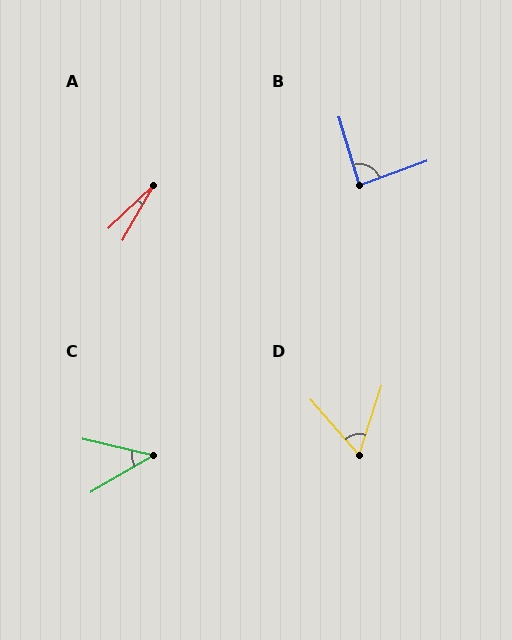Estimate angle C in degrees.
Approximately 43 degrees.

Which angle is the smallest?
A, at approximately 17 degrees.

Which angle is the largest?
B, at approximately 87 degrees.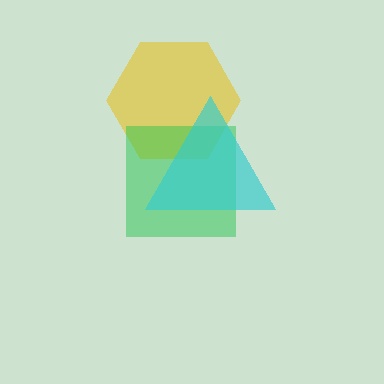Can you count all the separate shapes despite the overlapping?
Yes, there are 3 separate shapes.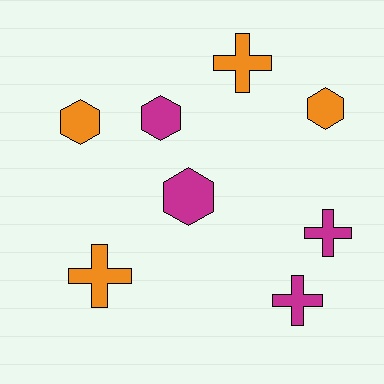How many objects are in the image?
There are 8 objects.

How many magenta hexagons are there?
There are 2 magenta hexagons.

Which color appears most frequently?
Magenta, with 4 objects.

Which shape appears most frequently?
Cross, with 4 objects.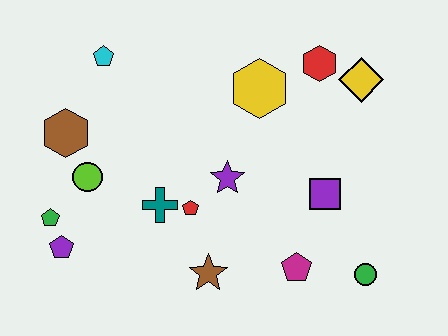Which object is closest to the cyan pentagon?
The brown hexagon is closest to the cyan pentagon.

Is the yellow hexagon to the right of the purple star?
Yes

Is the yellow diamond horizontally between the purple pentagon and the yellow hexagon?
No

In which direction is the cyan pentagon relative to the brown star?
The cyan pentagon is above the brown star.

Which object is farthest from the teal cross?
The yellow diamond is farthest from the teal cross.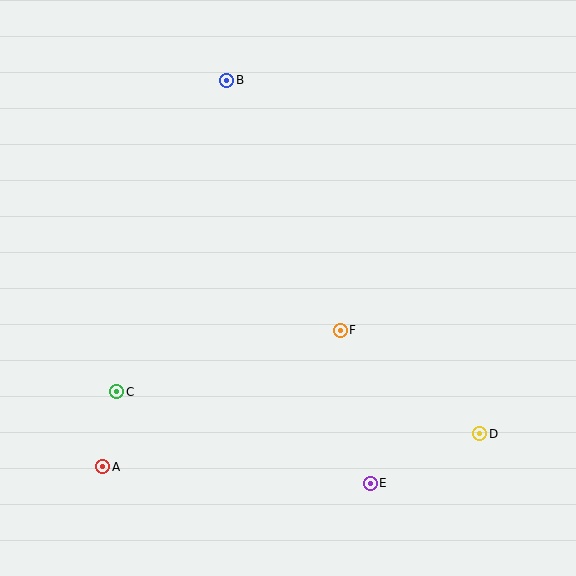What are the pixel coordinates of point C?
Point C is at (117, 392).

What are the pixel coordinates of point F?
Point F is at (340, 330).